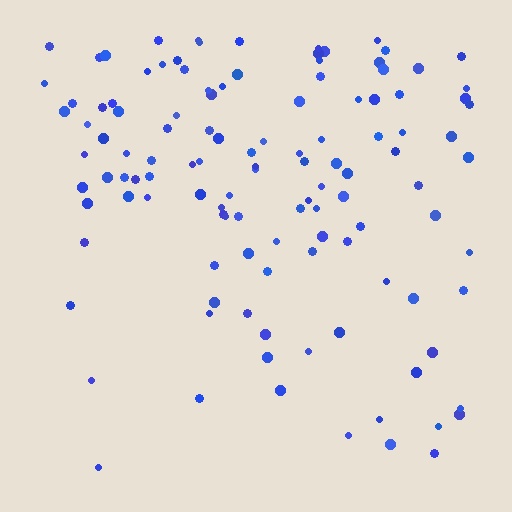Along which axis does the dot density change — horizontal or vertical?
Vertical.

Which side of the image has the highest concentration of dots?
The top.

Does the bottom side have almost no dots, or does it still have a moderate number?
Still a moderate number, just noticeably fewer than the top.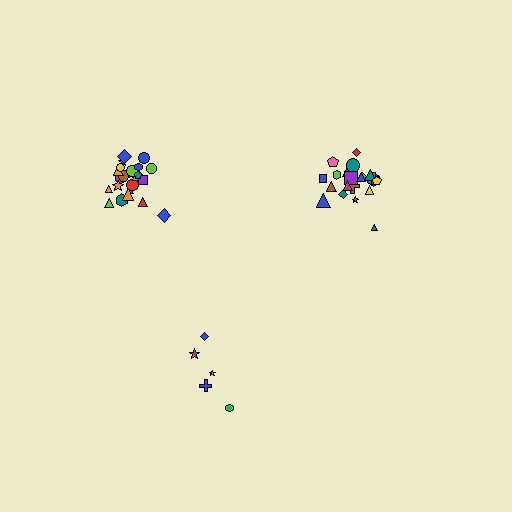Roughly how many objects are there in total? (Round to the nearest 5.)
Roughly 50 objects in total.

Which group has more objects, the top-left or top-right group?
The top-left group.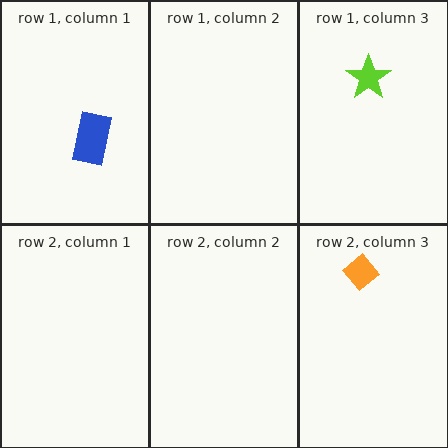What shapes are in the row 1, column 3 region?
The lime star.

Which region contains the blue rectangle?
The row 1, column 1 region.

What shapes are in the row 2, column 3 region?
The orange diamond.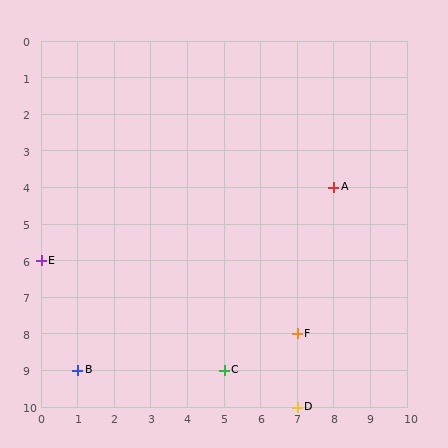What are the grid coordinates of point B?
Point B is at grid coordinates (1, 9).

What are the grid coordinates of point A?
Point A is at grid coordinates (8, 4).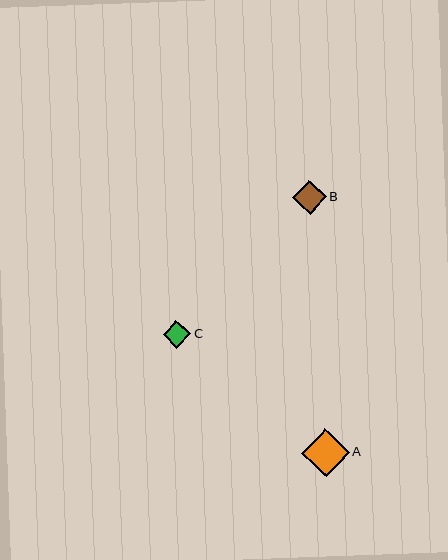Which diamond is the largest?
Diamond A is the largest with a size of approximately 48 pixels.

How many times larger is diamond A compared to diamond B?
Diamond A is approximately 1.4 times the size of diamond B.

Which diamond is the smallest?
Diamond C is the smallest with a size of approximately 28 pixels.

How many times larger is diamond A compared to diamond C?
Diamond A is approximately 1.7 times the size of diamond C.